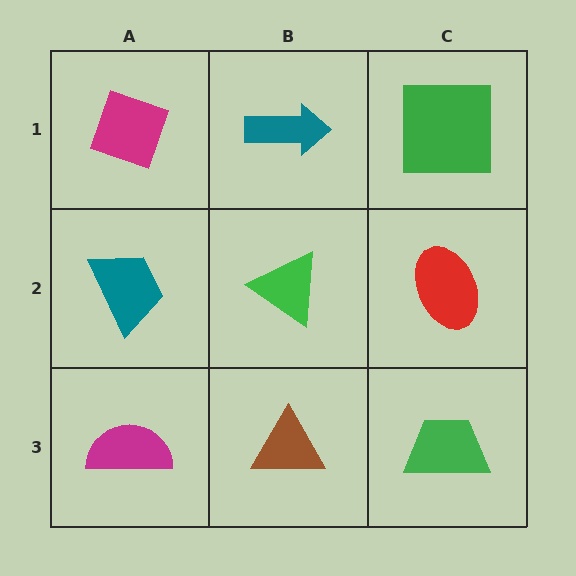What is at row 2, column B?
A green triangle.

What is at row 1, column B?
A teal arrow.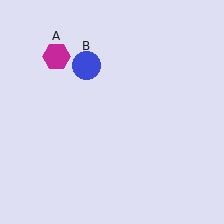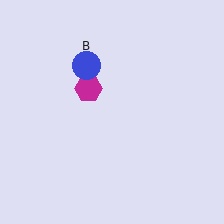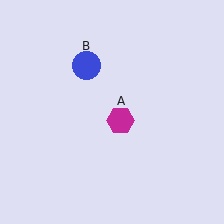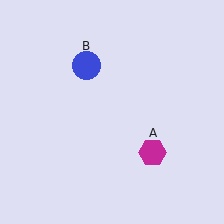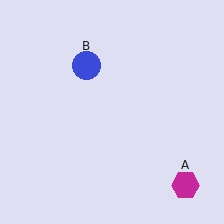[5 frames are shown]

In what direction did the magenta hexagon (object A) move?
The magenta hexagon (object A) moved down and to the right.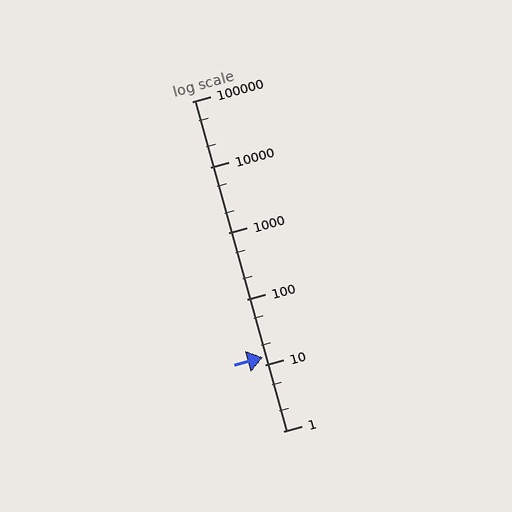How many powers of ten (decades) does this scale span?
The scale spans 5 decades, from 1 to 100000.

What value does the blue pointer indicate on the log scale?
The pointer indicates approximately 13.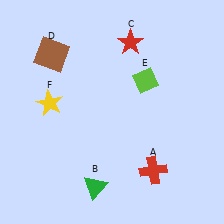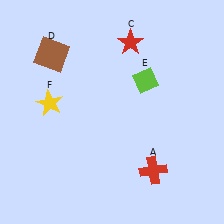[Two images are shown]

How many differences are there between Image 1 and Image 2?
There is 1 difference between the two images.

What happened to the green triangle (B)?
The green triangle (B) was removed in Image 2. It was in the bottom-left area of Image 1.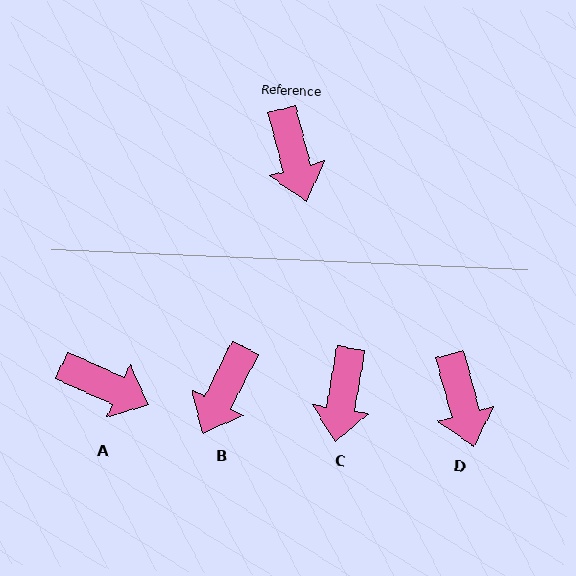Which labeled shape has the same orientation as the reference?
D.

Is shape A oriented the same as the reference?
No, it is off by about 51 degrees.